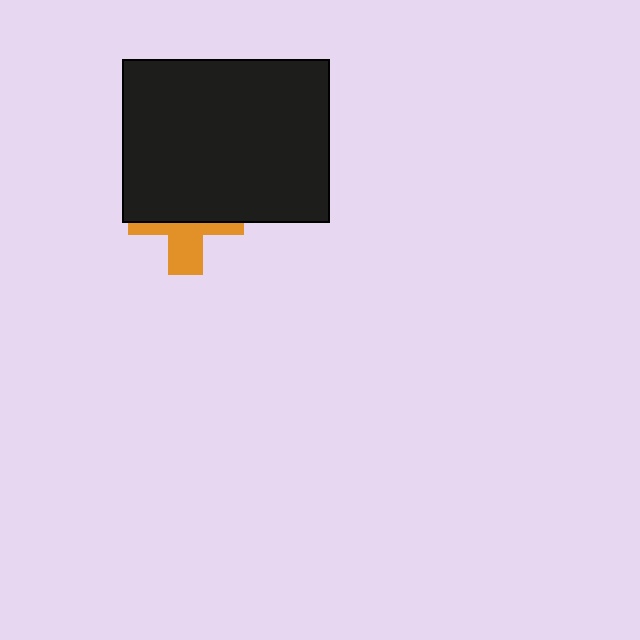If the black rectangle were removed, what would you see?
You would see the complete orange cross.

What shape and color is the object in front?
The object in front is a black rectangle.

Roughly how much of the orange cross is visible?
A small part of it is visible (roughly 40%).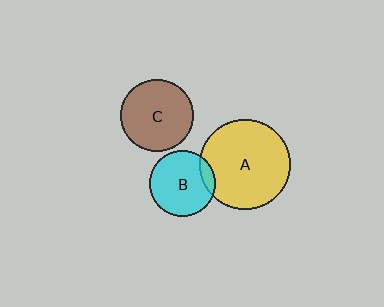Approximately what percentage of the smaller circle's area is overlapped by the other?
Approximately 10%.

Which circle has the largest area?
Circle A (yellow).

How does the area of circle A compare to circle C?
Approximately 1.6 times.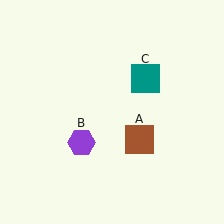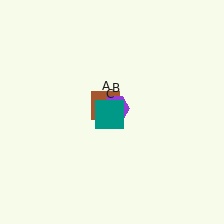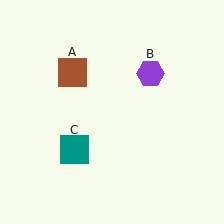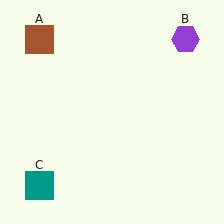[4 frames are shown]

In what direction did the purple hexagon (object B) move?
The purple hexagon (object B) moved up and to the right.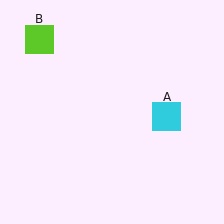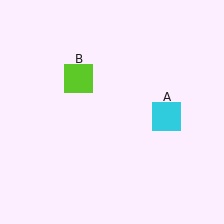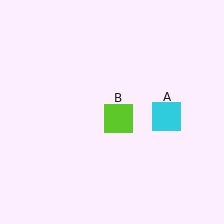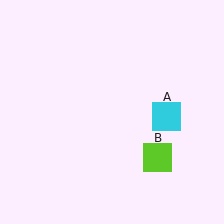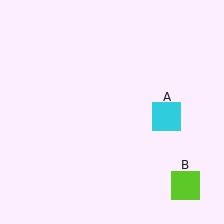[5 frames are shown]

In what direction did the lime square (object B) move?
The lime square (object B) moved down and to the right.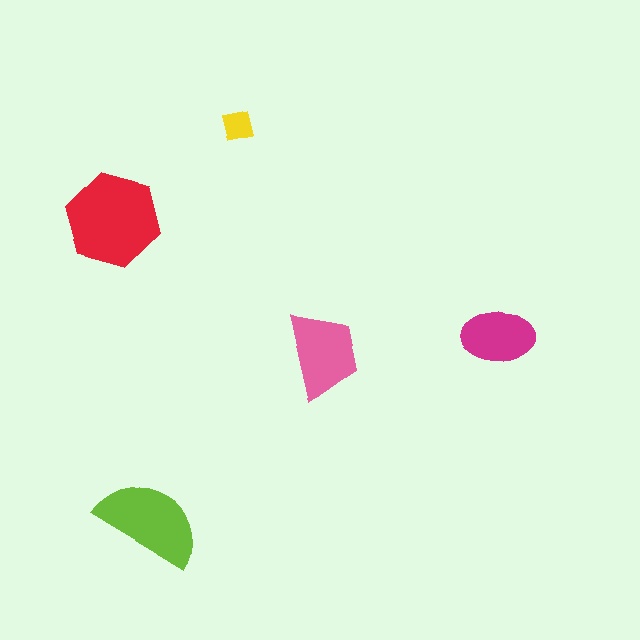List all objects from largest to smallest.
The red hexagon, the lime semicircle, the pink trapezoid, the magenta ellipse, the yellow square.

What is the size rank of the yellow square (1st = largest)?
5th.